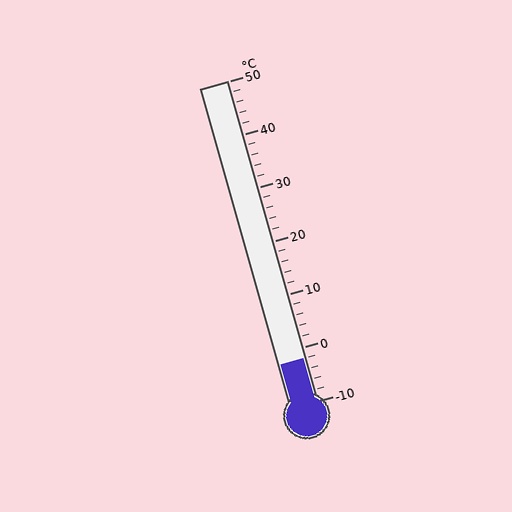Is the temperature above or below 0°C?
The temperature is below 0°C.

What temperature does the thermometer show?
The thermometer shows approximately -2°C.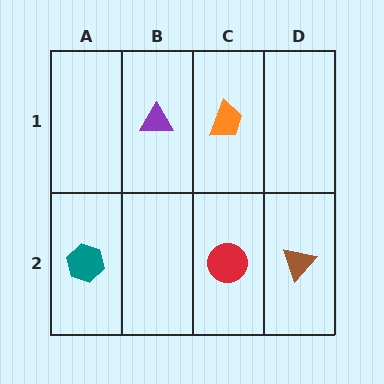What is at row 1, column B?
A purple triangle.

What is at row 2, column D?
A brown triangle.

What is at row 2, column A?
A teal hexagon.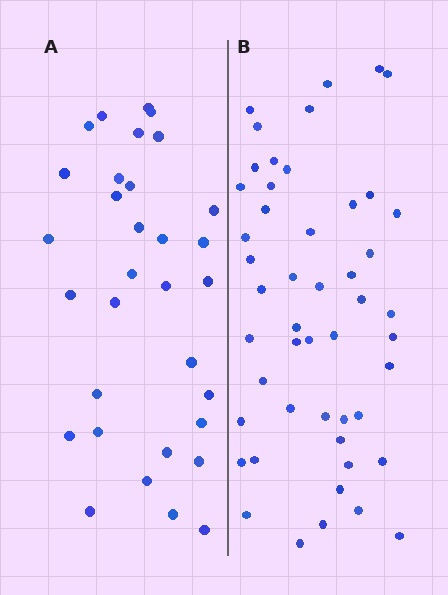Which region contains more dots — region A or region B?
Region B (the right region) has more dots.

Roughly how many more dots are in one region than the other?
Region B has approximately 15 more dots than region A.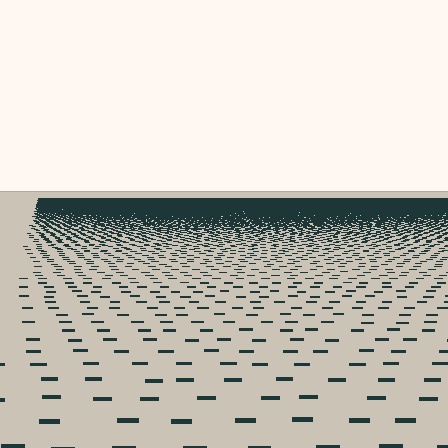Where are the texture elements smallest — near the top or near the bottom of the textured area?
Near the top.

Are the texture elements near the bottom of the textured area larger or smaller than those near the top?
Larger. Near the bottom, elements are closer to the viewer and appear at a bigger on-screen size.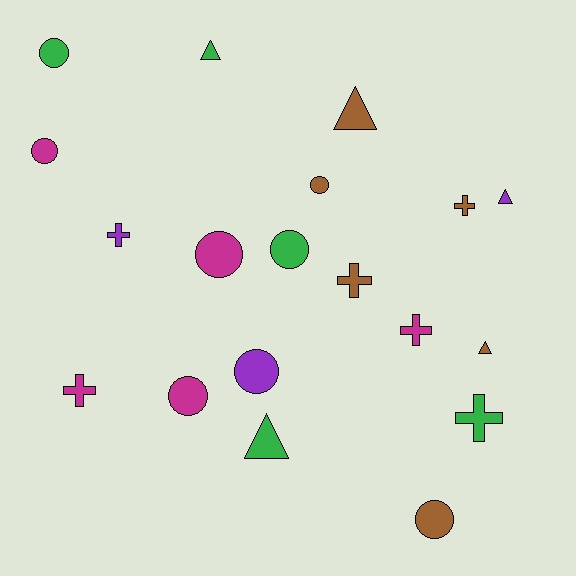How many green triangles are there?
There are 2 green triangles.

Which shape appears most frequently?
Circle, with 8 objects.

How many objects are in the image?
There are 19 objects.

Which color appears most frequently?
Brown, with 6 objects.